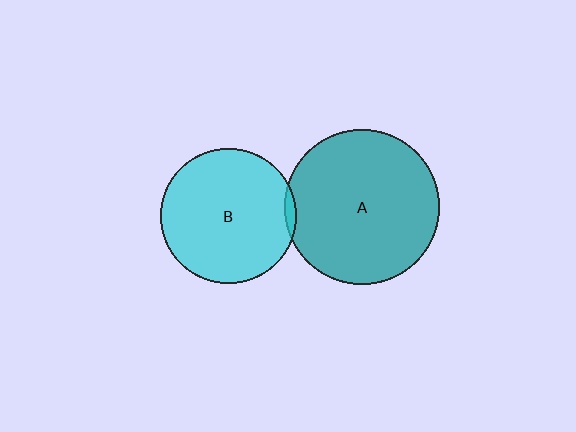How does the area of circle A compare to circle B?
Approximately 1.3 times.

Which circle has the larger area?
Circle A (teal).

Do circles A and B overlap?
Yes.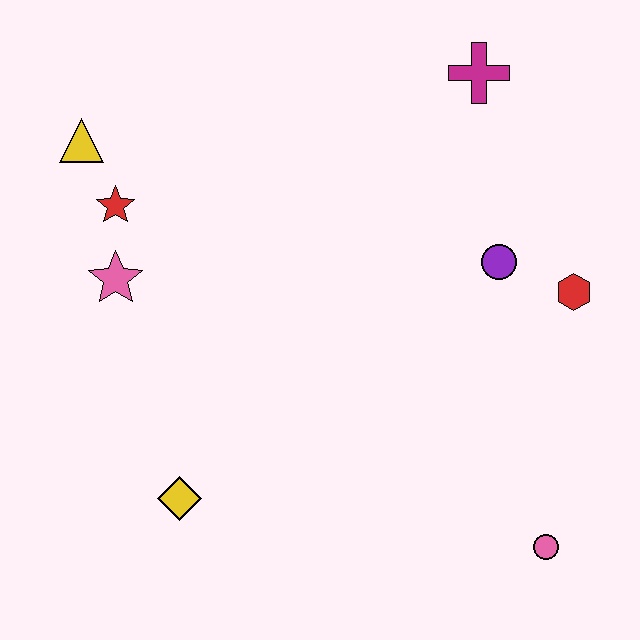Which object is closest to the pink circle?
The red hexagon is closest to the pink circle.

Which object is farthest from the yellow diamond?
The magenta cross is farthest from the yellow diamond.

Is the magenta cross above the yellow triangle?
Yes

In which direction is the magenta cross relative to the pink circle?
The magenta cross is above the pink circle.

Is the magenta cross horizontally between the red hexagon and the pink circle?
No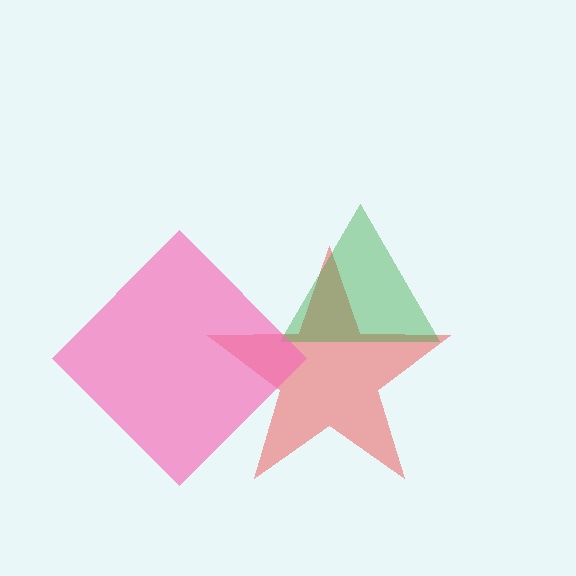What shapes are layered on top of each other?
The layered shapes are: a red star, a green triangle, a pink diamond.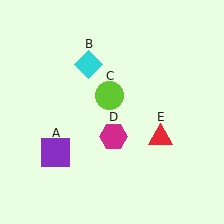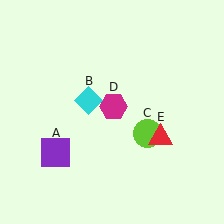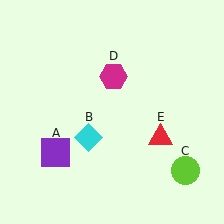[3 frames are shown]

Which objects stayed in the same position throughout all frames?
Purple square (object A) and red triangle (object E) remained stationary.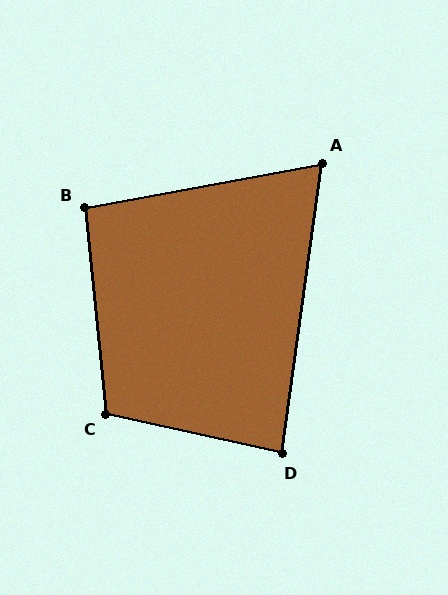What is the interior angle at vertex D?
Approximately 85 degrees (approximately right).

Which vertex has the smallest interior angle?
A, at approximately 72 degrees.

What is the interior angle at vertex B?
Approximately 95 degrees (approximately right).